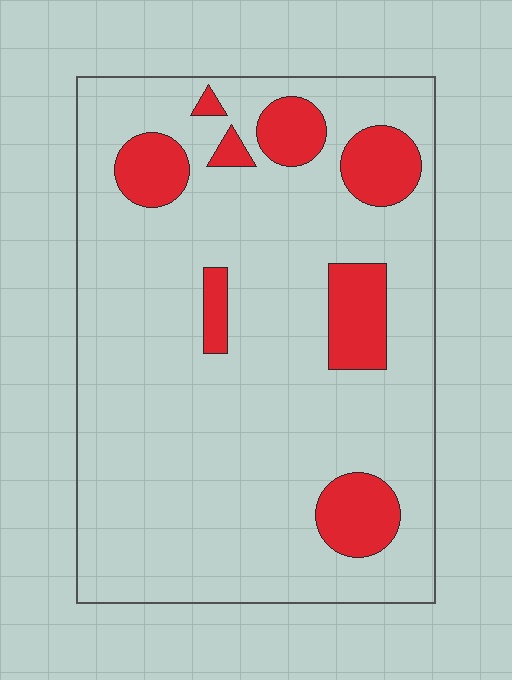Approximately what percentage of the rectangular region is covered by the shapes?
Approximately 15%.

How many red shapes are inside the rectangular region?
8.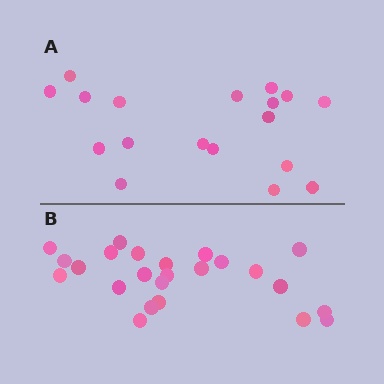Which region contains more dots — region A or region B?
Region B (the bottom region) has more dots.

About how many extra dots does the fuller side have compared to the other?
Region B has about 6 more dots than region A.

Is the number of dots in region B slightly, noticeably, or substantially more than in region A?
Region B has noticeably more, but not dramatically so. The ratio is roughly 1.3 to 1.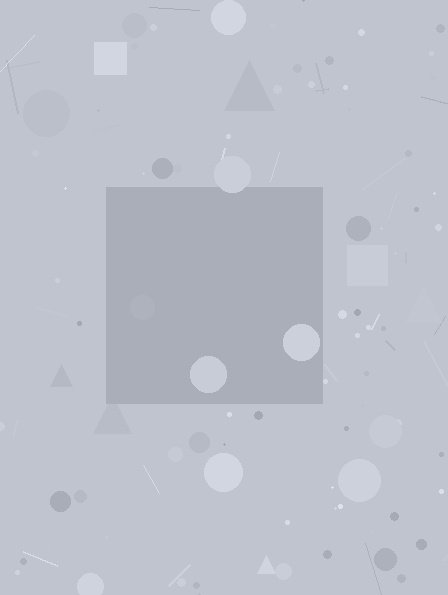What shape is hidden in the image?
A square is hidden in the image.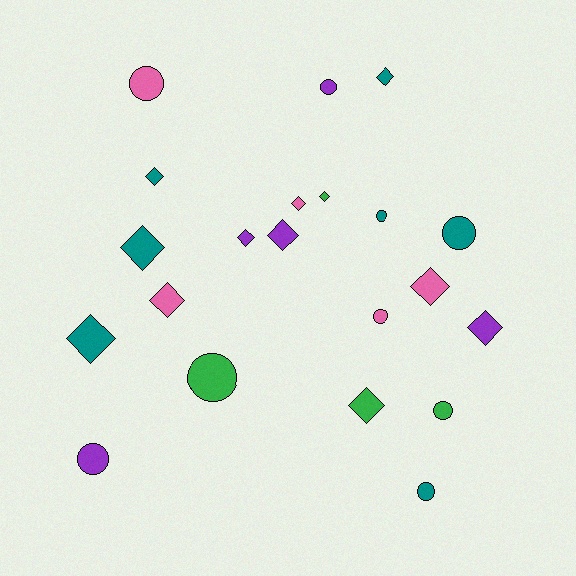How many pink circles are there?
There are 2 pink circles.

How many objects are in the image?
There are 21 objects.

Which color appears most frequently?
Teal, with 7 objects.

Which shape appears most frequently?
Diamond, with 12 objects.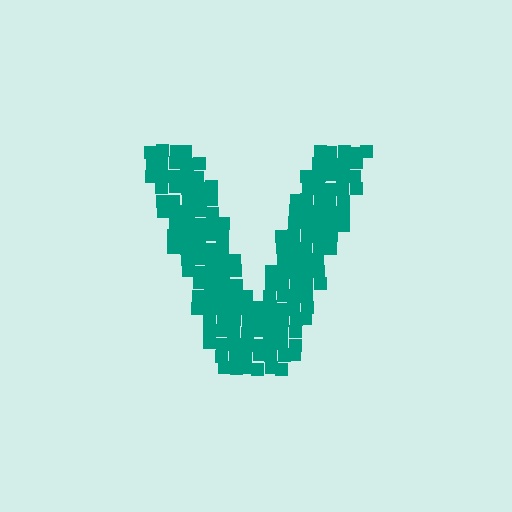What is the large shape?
The large shape is the letter V.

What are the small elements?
The small elements are squares.